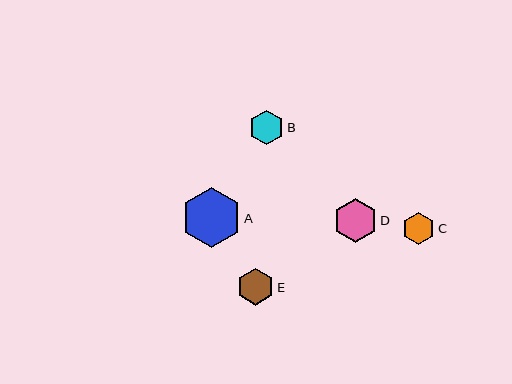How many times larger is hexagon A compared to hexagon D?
Hexagon A is approximately 1.4 times the size of hexagon D.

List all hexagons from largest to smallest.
From largest to smallest: A, D, E, B, C.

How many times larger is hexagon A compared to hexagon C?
Hexagon A is approximately 1.8 times the size of hexagon C.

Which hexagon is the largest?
Hexagon A is the largest with a size of approximately 60 pixels.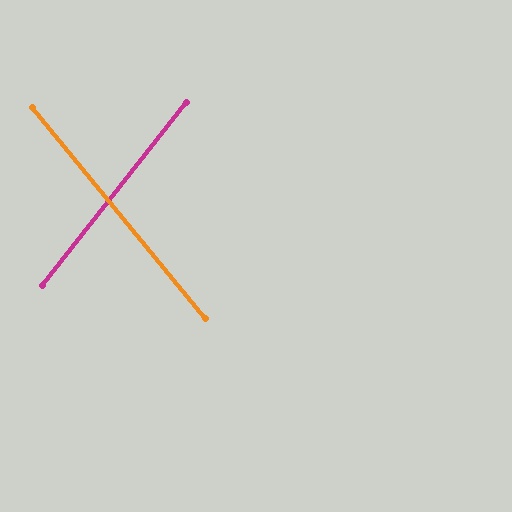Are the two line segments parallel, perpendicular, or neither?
Neither parallel nor perpendicular — they differ by about 78°.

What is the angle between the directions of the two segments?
Approximately 78 degrees.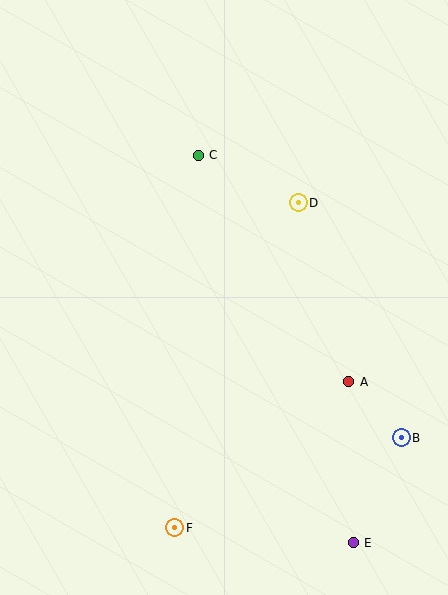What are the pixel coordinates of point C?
Point C is at (198, 155).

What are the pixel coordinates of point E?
Point E is at (353, 543).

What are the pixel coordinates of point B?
Point B is at (401, 438).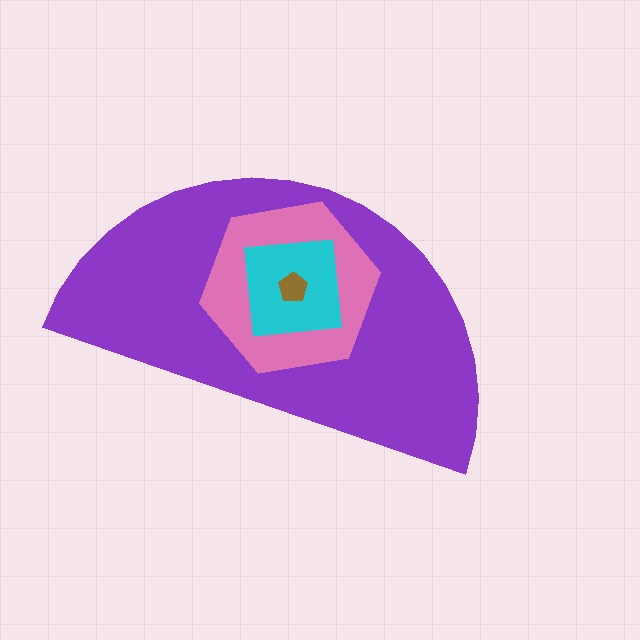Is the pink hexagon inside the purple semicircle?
Yes.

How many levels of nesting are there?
4.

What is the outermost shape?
The purple semicircle.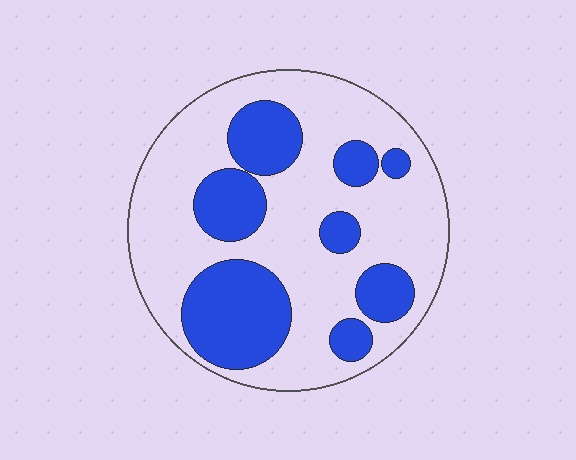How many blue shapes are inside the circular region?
8.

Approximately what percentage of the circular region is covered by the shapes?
Approximately 35%.